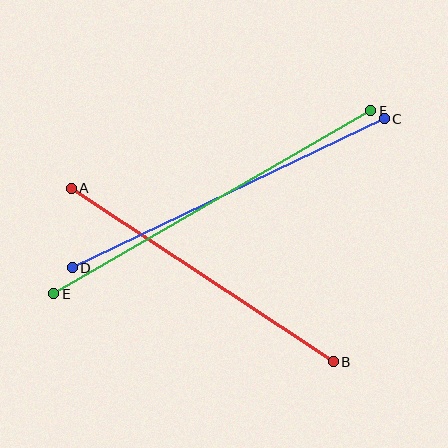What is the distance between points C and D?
The distance is approximately 346 pixels.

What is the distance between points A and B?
The distance is approximately 314 pixels.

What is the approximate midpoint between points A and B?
The midpoint is at approximately (202, 275) pixels.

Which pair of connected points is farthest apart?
Points E and F are farthest apart.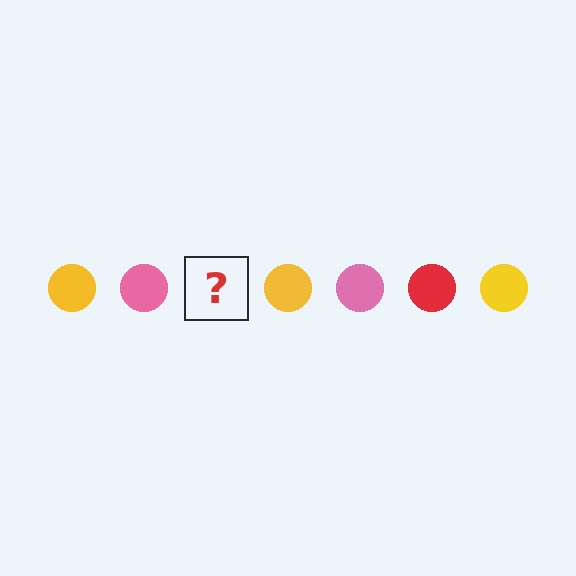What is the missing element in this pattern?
The missing element is a red circle.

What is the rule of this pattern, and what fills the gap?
The rule is that the pattern cycles through yellow, pink, red circles. The gap should be filled with a red circle.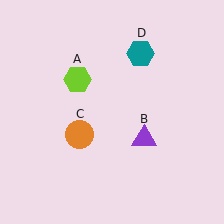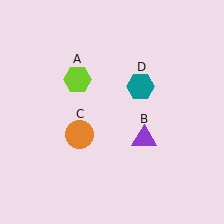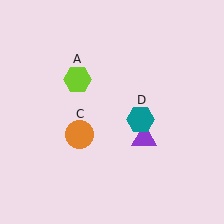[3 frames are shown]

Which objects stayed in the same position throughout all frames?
Lime hexagon (object A) and purple triangle (object B) and orange circle (object C) remained stationary.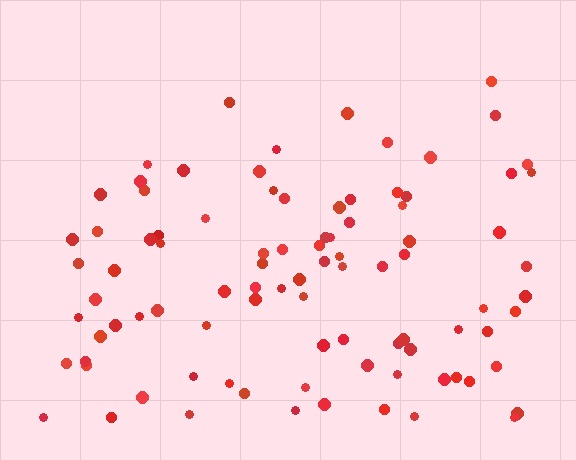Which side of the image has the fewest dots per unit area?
The top.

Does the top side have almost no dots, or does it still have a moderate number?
Still a moderate number, just noticeably fewer than the bottom.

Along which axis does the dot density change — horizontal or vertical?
Vertical.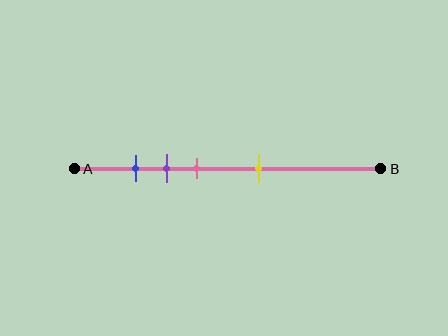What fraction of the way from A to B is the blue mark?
The blue mark is approximately 20% (0.2) of the way from A to B.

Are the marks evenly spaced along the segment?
No, the marks are not evenly spaced.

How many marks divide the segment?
There are 4 marks dividing the segment.